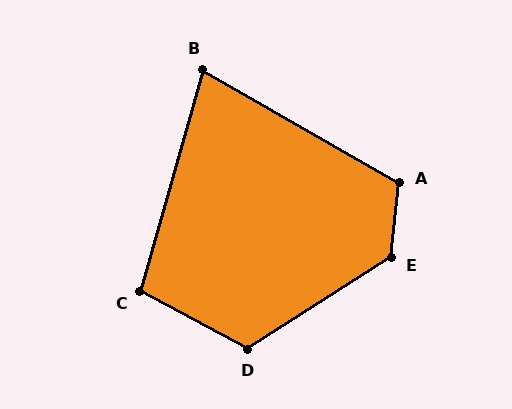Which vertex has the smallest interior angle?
B, at approximately 76 degrees.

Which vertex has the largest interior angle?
E, at approximately 129 degrees.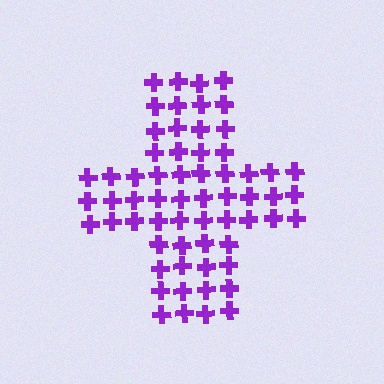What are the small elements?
The small elements are crosses.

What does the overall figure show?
The overall figure shows a cross.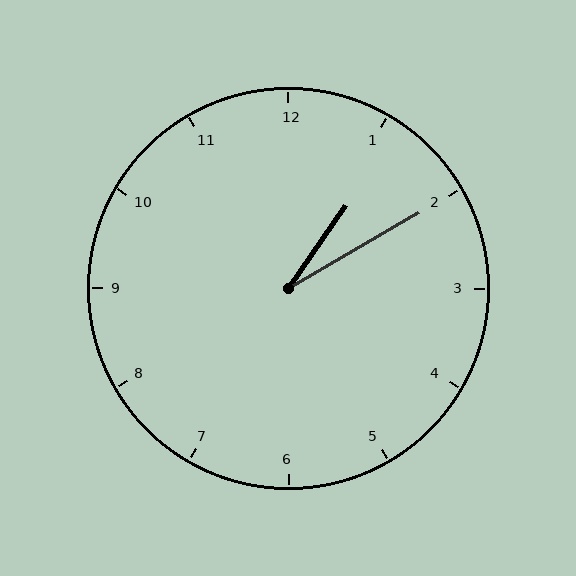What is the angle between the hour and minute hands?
Approximately 25 degrees.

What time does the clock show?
1:10.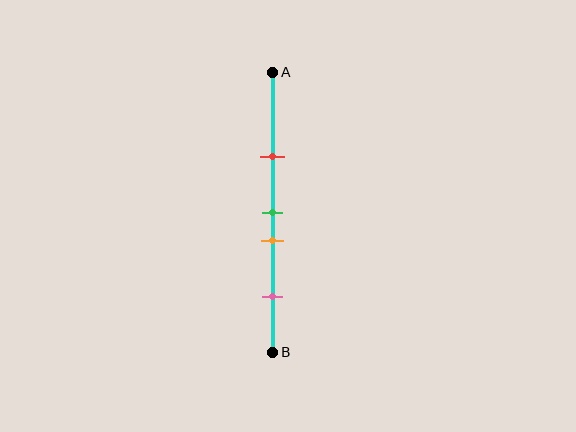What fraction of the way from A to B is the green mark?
The green mark is approximately 50% (0.5) of the way from A to B.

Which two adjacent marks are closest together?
The green and orange marks are the closest adjacent pair.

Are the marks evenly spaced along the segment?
No, the marks are not evenly spaced.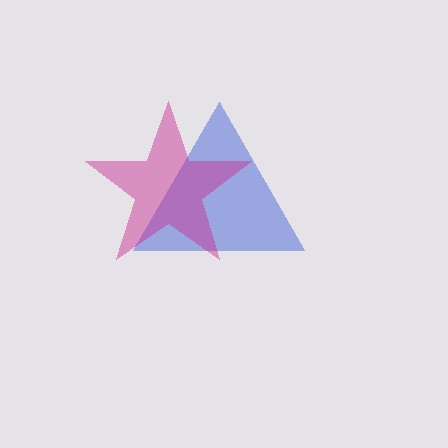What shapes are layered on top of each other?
The layered shapes are: a blue triangle, a magenta star.